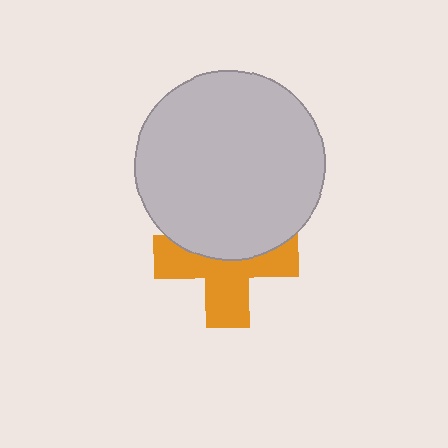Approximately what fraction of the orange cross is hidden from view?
Roughly 44% of the orange cross is hidden behind the light gray circle.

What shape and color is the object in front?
The object in front is a light gray circle.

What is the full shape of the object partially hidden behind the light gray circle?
The partially hidden object is an orange cross.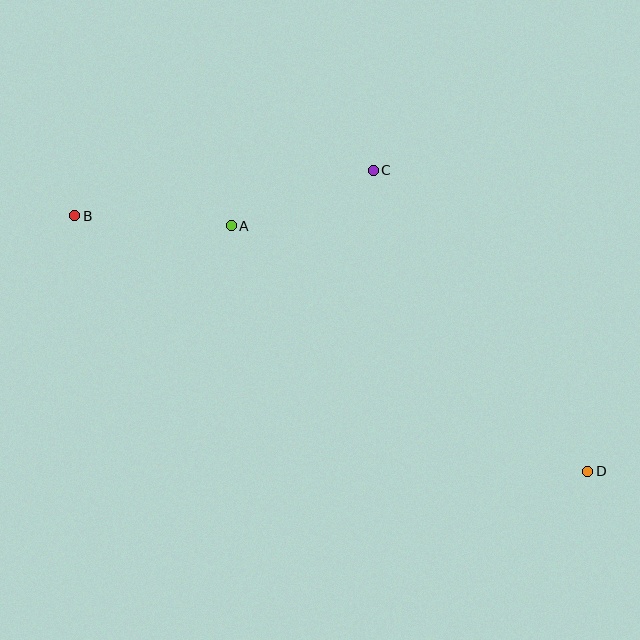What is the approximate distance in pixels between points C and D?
The distance between C and D is approximately 369 pixels.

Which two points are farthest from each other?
Points B and D are farthest from each other.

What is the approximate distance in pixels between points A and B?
The distance between A and B is approximately 157 pixels.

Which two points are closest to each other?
Points A and C are closest to each other.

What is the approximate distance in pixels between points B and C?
The distance between B and C is approximately 302 pixels.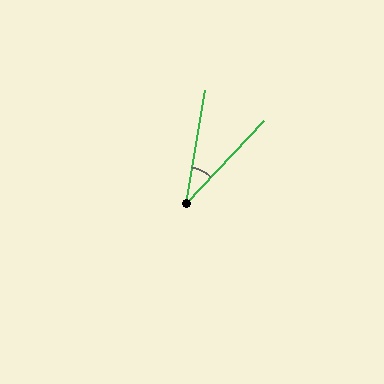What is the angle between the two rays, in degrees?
Approximately 34 degrees.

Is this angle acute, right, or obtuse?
It is acute.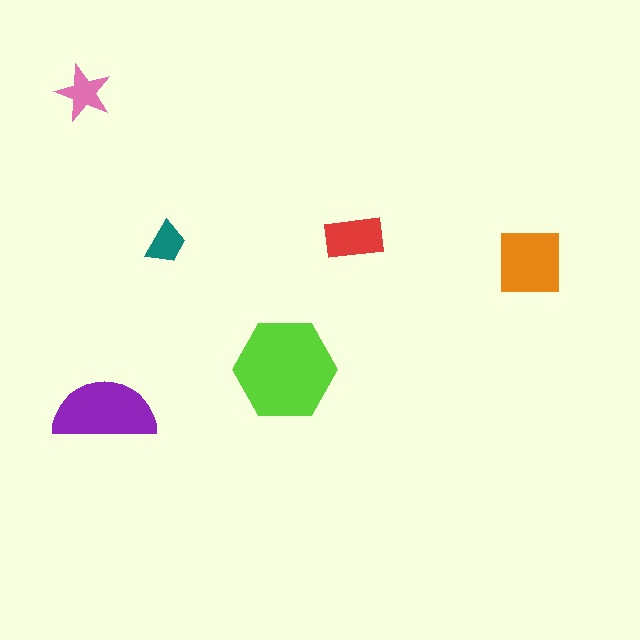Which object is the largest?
The lime hexagon.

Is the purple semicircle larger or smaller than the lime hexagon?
Smaller.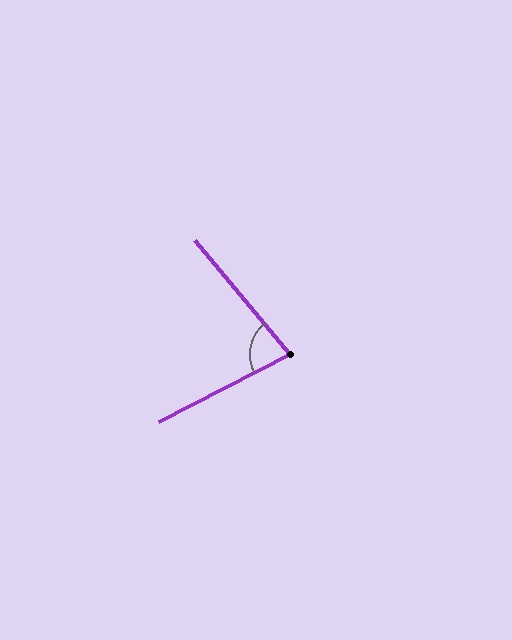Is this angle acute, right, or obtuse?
It is acute.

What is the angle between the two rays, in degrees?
Approximately 77 degrees.